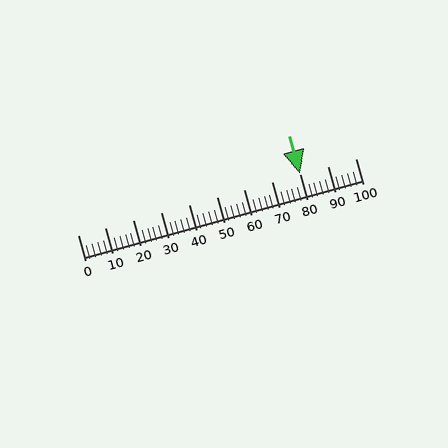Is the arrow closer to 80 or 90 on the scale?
The arrow is closer to 80.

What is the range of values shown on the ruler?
The ruler shows values from 0 to 100.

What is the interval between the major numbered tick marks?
The major tick marks are spaced 10 units apart.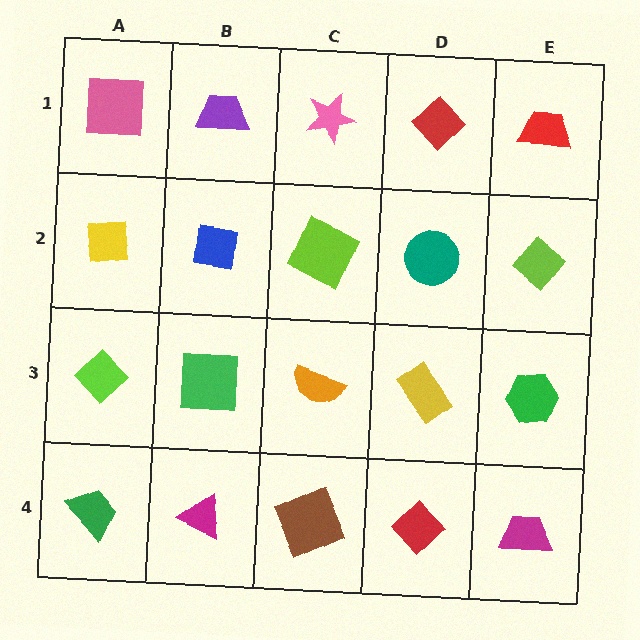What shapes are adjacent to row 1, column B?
A blue square (row 2, column B), a pink square (row 1, column A), a pink star (row 1, column C).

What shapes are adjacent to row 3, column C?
A lime square (row 2, column C), a brown square (row 4, column C), a green square (row 3, column B), a yellow rectangle (row 3, column D).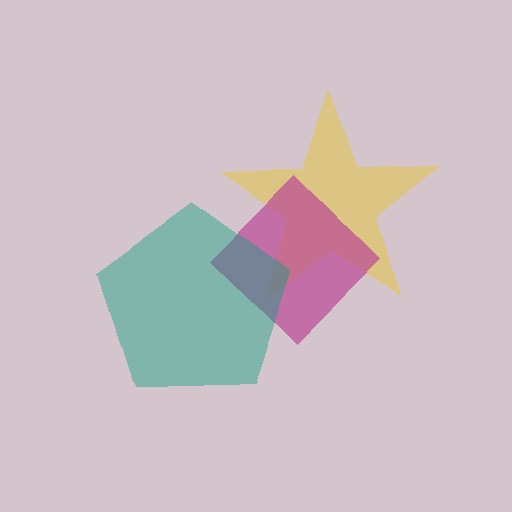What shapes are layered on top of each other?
The layered shapes are: a yellow star, a magenta diamond, a teal pentagon.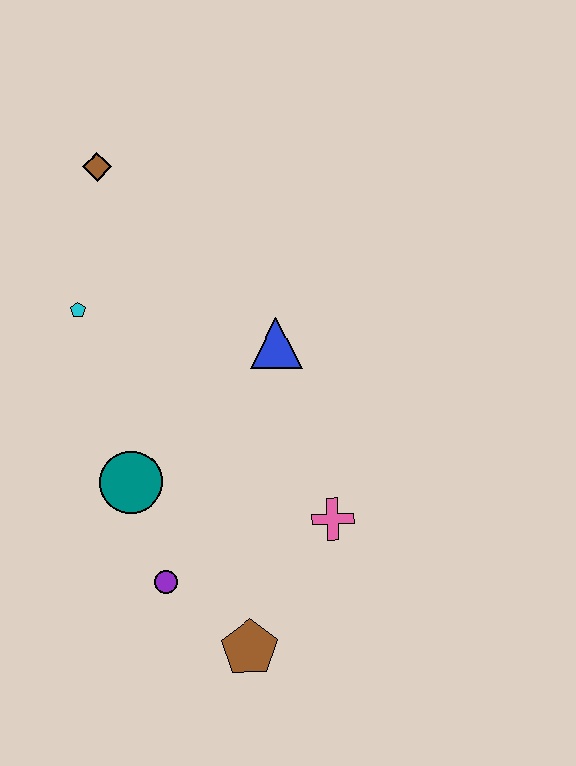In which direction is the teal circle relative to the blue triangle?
The teal circle is to the left of the blue triangle.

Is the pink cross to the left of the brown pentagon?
No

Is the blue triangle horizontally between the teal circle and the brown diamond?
No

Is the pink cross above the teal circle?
No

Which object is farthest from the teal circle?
The brown diamond is farthest from the teal circle.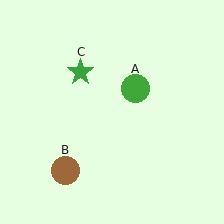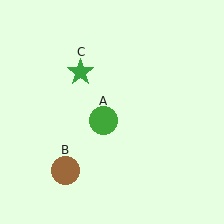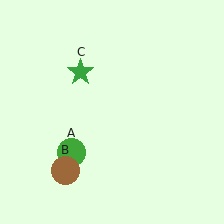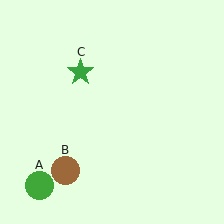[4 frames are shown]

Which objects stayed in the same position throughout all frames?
Brown circle (object B) and green star (object C) remained stationary.